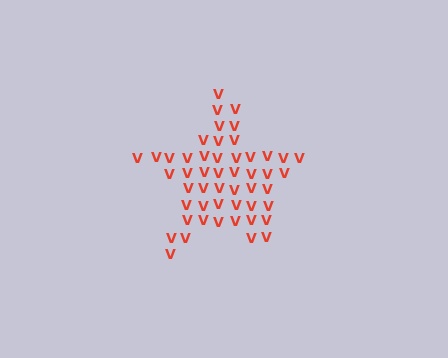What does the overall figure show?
The overall figure shows a star.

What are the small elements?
The small elements are letter V's.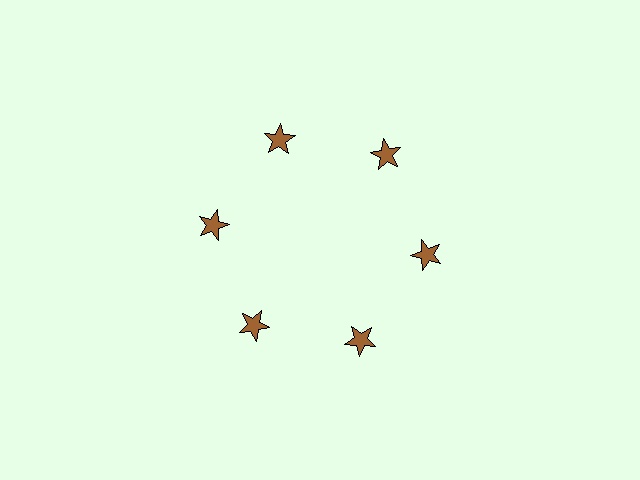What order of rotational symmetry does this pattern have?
This pattern has 6-fold rotational symmetry.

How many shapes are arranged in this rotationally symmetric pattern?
There are 6 shapes, arranged in 6 groups of 1.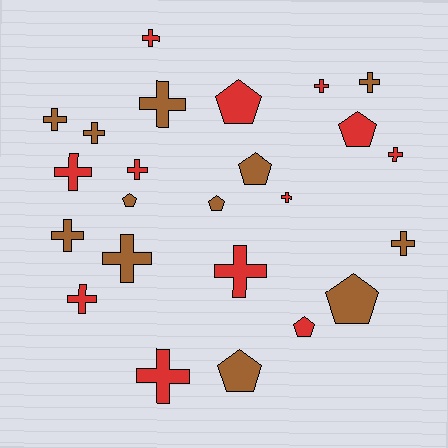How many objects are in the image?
There are 24 objects.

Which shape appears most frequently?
Cross, with 16 objects.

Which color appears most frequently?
Red, with 12 objects.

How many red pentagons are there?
There are 3 red pentagons.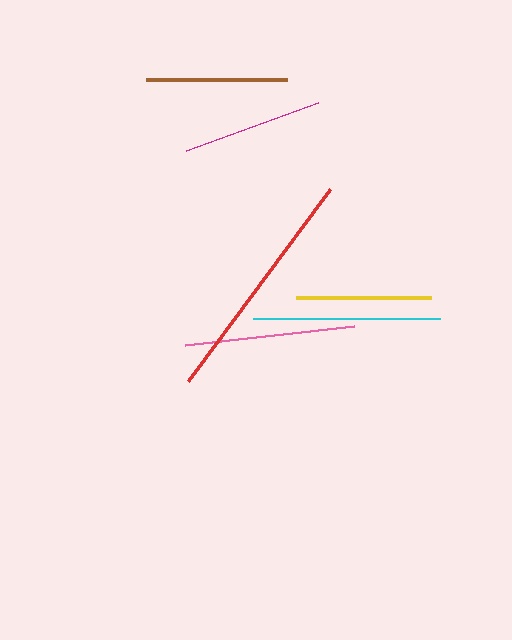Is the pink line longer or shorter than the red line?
The red line is longer than the pink line.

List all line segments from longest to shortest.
From longest to shortest: red, cyan, pink, brown, magenta, yellow.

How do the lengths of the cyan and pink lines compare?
The cyan and pink lines are approximately the same length.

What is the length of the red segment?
The red segment is approximately 239 pixels long.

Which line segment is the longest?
The red line is the longest at approximately 239 pixels.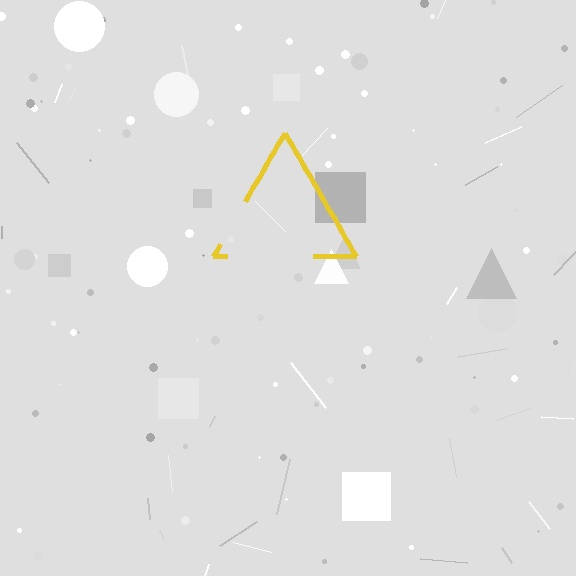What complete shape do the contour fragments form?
The contour fragments form a triangle.